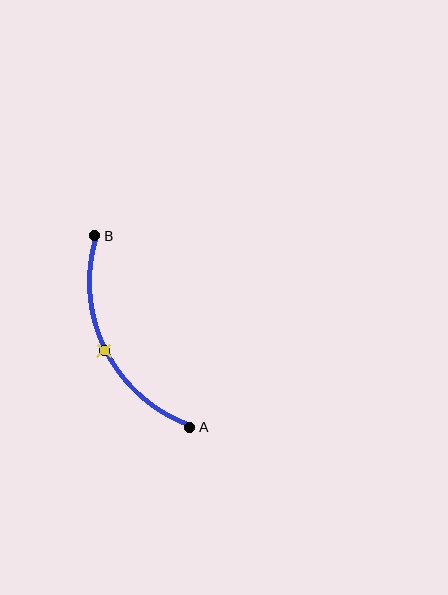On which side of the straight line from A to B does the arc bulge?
The arc bulges to the left of the straight line connecting A and B.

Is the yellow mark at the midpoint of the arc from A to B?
Yes. The yellow mark lies on the arc at equal arc-length from both A and B — it is the arc midpoint.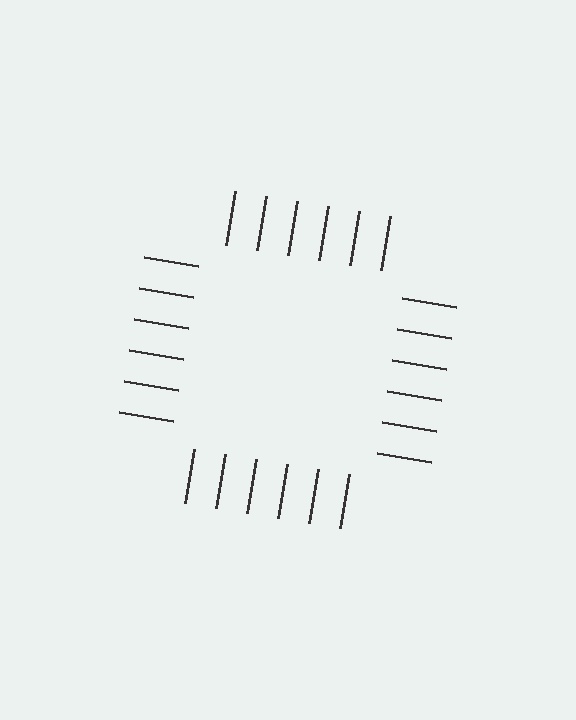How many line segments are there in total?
24 — 6 along each of the 4 edges.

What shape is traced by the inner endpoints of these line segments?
An illusory square — the line segments terminate on its edges but no continuous stroke is drawn.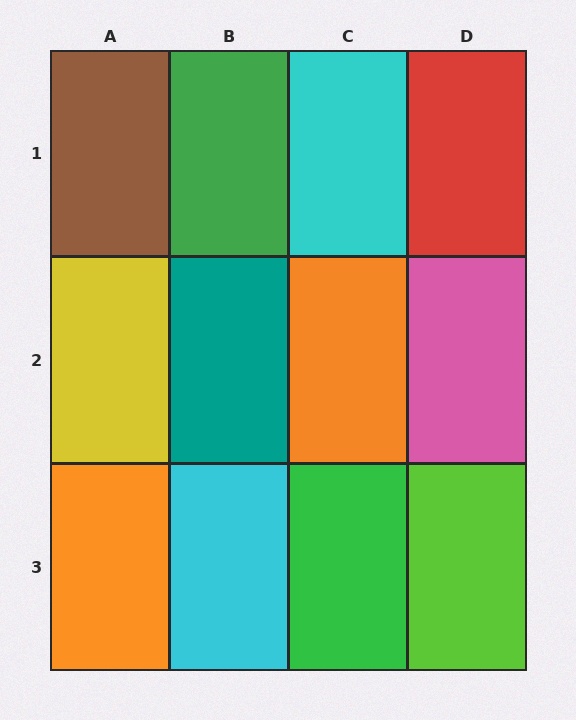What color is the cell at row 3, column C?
Green.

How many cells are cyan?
2 cells are cyan.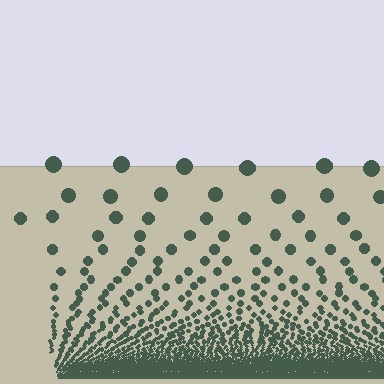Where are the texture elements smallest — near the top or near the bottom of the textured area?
Near the bottom.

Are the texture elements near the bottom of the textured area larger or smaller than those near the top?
Smaller. The gradient is inverted — elements near the bottom are smaller and denser.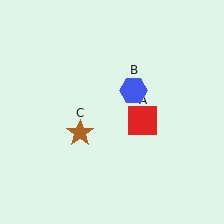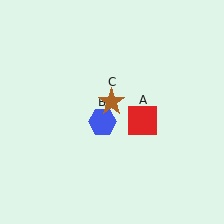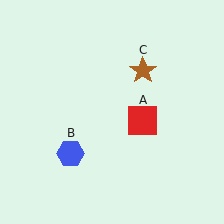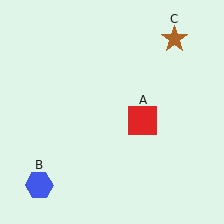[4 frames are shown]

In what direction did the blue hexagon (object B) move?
The blue hexagon (object B) moved down and to the left.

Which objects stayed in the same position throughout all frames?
Red square (object A) remained stationary.